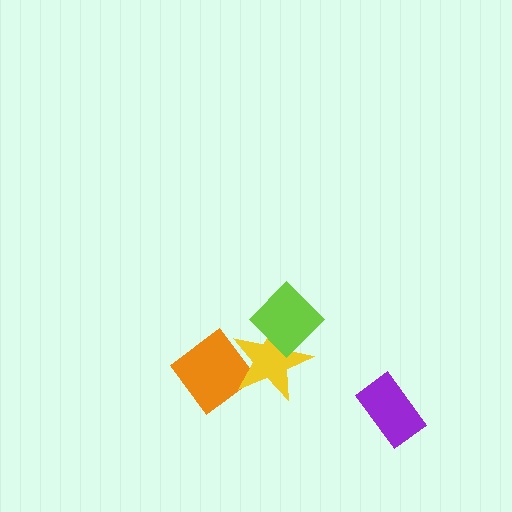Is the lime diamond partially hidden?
No, no other shape covers it.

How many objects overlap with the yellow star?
2 objects overlap with the yellow star.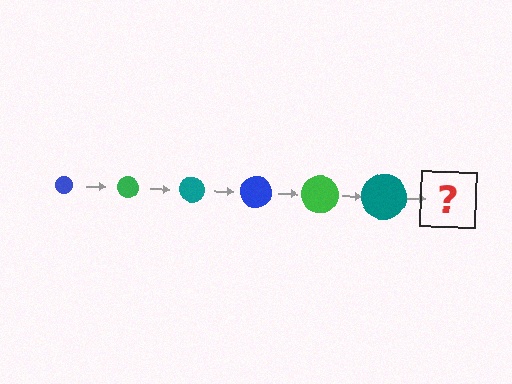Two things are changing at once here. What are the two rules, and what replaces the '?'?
The two rules are that the circle grows larger each step and the color cycles through blue, green, and teal. The '?' should be a blue circle, larger than the previous one.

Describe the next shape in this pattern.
It should be a blue circle, larger than the previous one.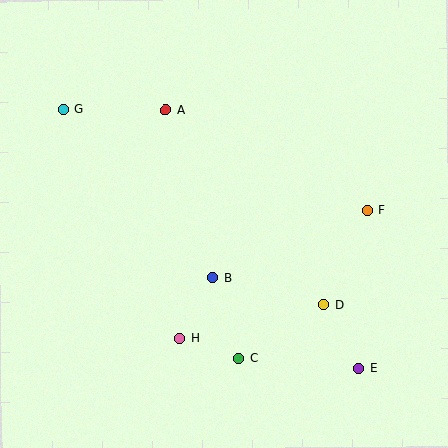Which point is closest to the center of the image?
Point B at (213, 278) is closest to the center.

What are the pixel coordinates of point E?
Point E is at (359, 368).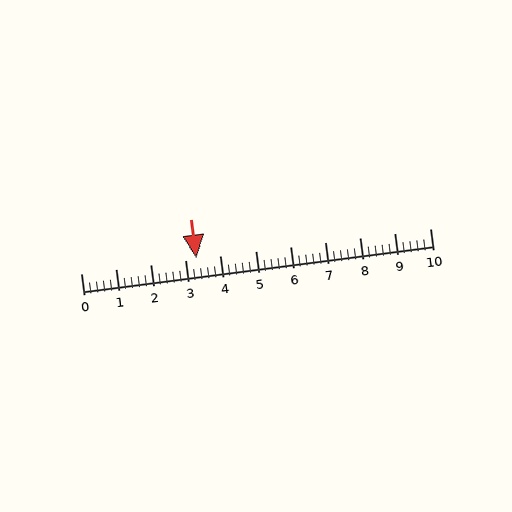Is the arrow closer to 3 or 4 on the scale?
The arrow is closer to 3.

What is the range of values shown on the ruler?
The ruler shows values from 0 to 10.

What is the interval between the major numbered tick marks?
The major tick marks are spaced 1 units apart.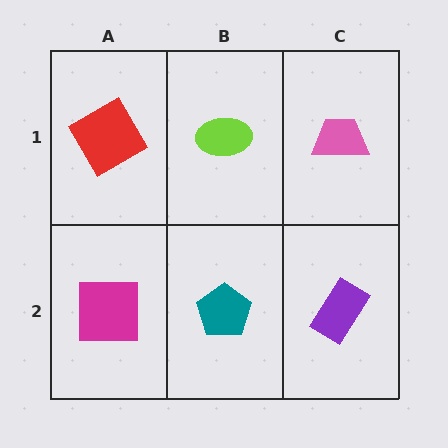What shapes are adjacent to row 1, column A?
A magenta square (row 2, column A), a lime ellipse (row 1, column B).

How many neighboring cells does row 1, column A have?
2.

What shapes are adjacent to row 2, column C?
A pink trapezoid (row 1, column C), a teal pentagon (row 2, column B).